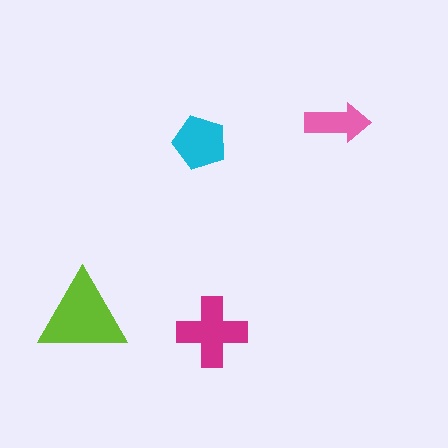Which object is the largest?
The lime triangle.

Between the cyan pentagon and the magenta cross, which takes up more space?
The magenta cross.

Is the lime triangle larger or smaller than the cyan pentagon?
Larger.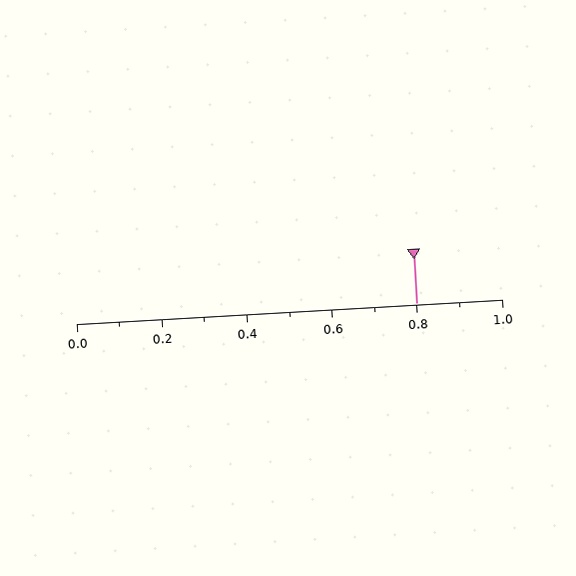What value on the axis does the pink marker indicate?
The marker indicates approximately 0.8.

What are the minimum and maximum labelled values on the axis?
The axis runs from 0.0 to 1.0.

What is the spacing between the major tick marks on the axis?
The major ticks are spaced 0.2 apart.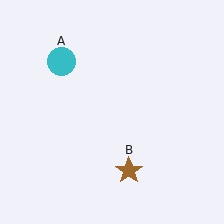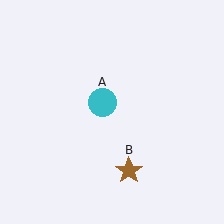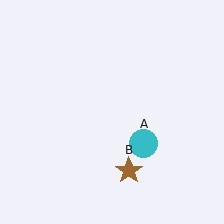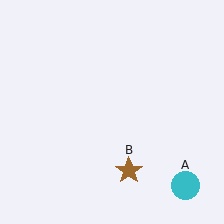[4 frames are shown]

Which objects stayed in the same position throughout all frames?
Brown star (object B) remained stationary.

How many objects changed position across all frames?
1 object changed position: cyan circle (object A).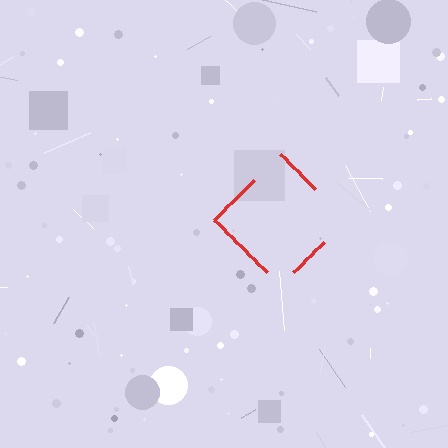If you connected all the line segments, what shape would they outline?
They would outline a diamond.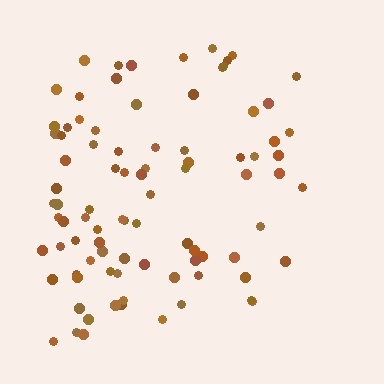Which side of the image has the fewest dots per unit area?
The right.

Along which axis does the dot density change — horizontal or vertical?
Horizontal.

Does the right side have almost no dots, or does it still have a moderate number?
Still a moderate number, just noticeably fewer than the left.